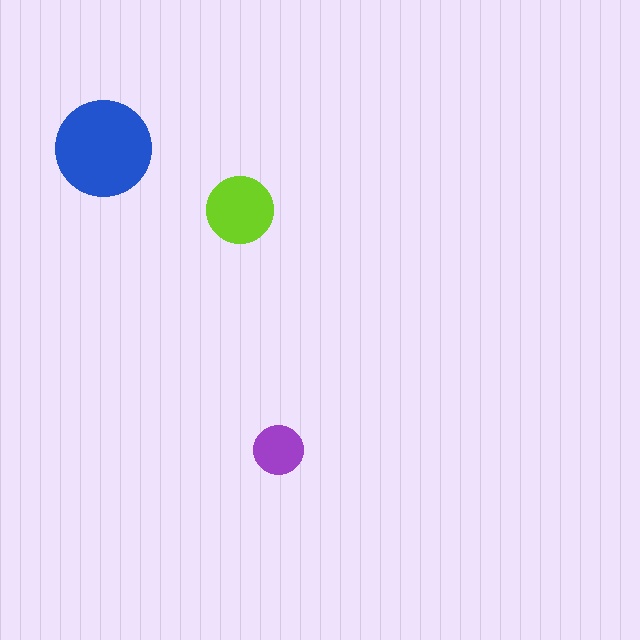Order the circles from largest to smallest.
the blue one, the lime one, the purple one.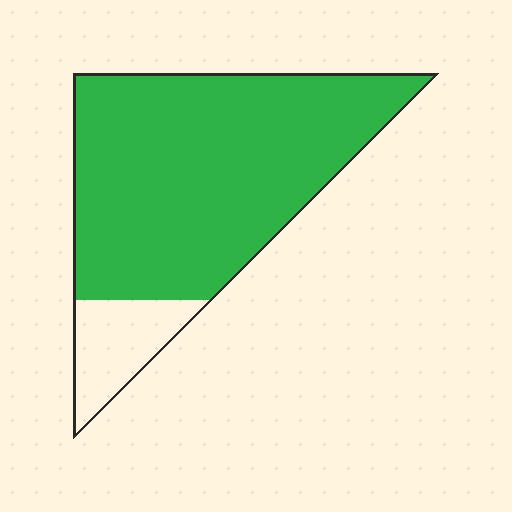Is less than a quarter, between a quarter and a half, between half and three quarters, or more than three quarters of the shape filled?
More than three quarters.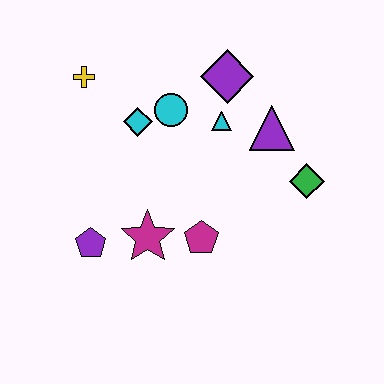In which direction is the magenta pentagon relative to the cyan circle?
The magenta pentagon is below the cyan circle.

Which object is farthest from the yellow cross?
The green diamond is farthest from the yellow cross.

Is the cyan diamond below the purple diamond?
Yes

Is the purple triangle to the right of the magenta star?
Yes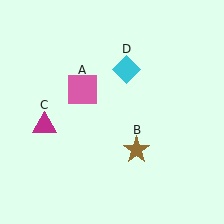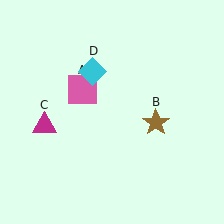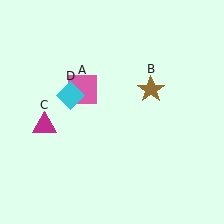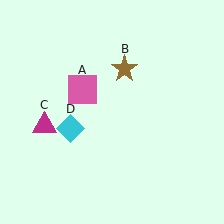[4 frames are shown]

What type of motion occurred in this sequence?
The brown star (object B), cyan diamond (object D) rotated counterclockwise around the center of the scene.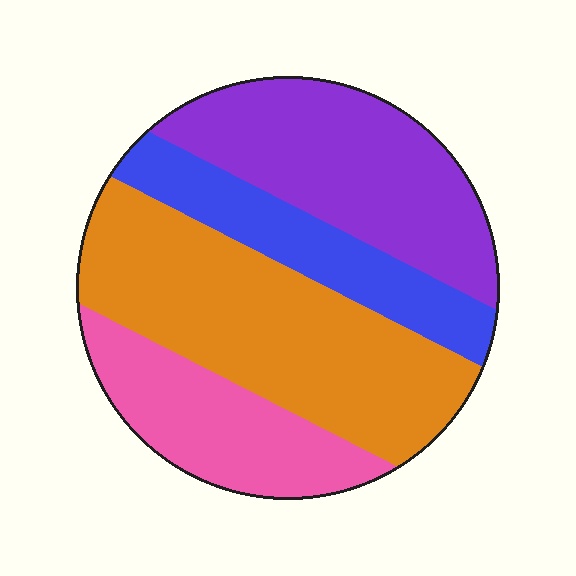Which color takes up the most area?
Orange, at roughly 35%.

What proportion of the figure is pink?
Pink covers around 20% of the figure.